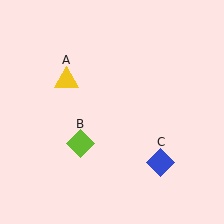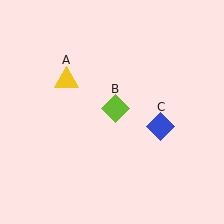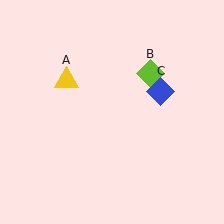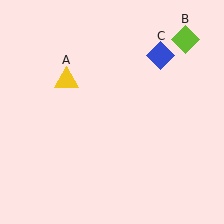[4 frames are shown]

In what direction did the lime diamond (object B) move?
The lime diamond (object B) moved up and to the right.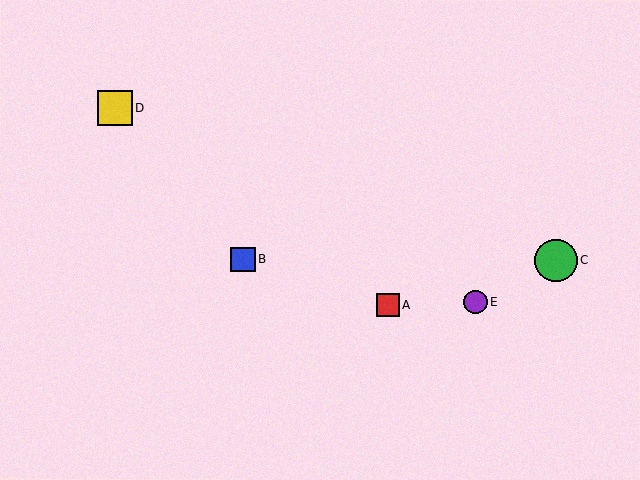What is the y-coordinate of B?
Object B is at y≈259.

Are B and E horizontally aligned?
No, B is at y≈259 and E is at y≈302.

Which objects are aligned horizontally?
Objects B, C are aligned horizontally.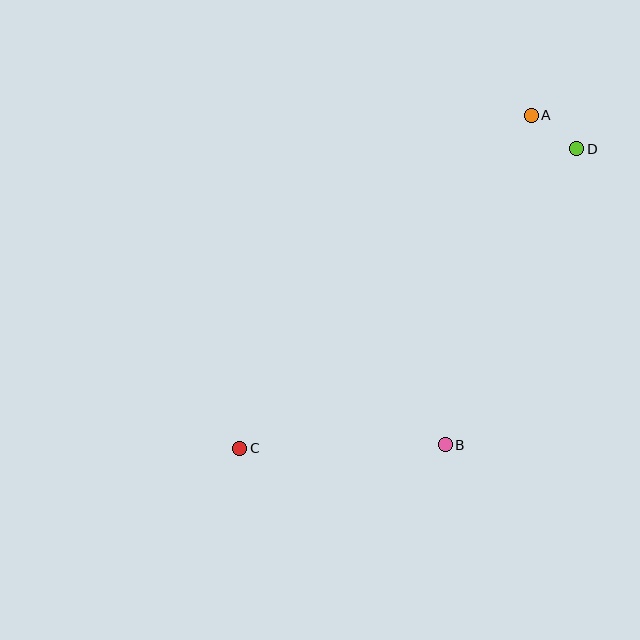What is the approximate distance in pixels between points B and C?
The distance between B and C is approximately 206 pixels.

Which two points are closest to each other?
Points A and D are closest to each other.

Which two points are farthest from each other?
Points C and D are farthest from each other.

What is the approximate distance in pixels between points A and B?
The distance between A and B is approximately 340 pixels.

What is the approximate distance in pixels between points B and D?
The distance between B and D is approximately 324 pixels.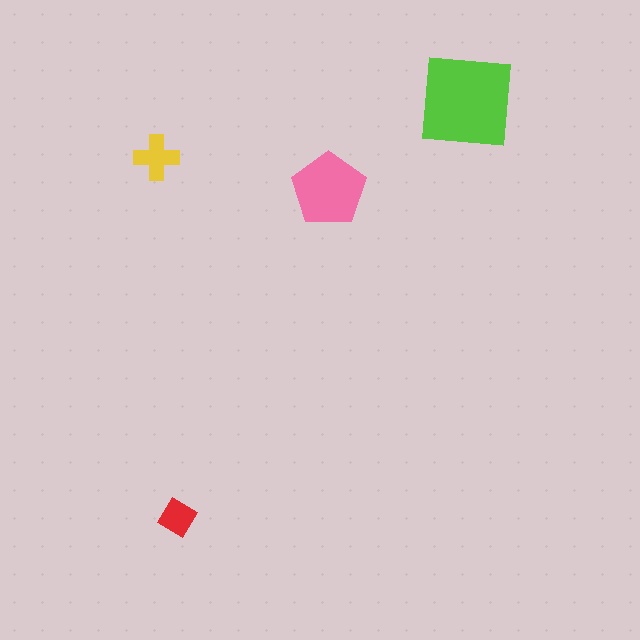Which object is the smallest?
The red diamond.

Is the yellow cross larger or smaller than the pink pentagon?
Smaller.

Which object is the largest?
The lime square.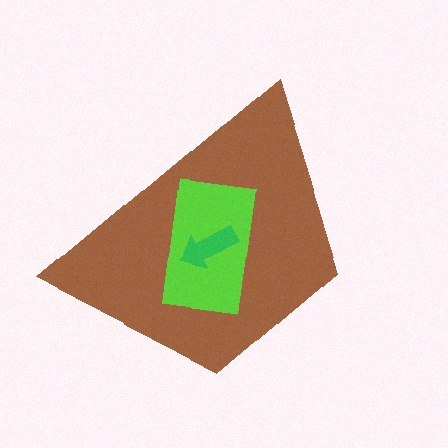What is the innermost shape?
The green arrow.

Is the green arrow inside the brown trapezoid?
Yes.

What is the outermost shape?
The brown trapezoid.